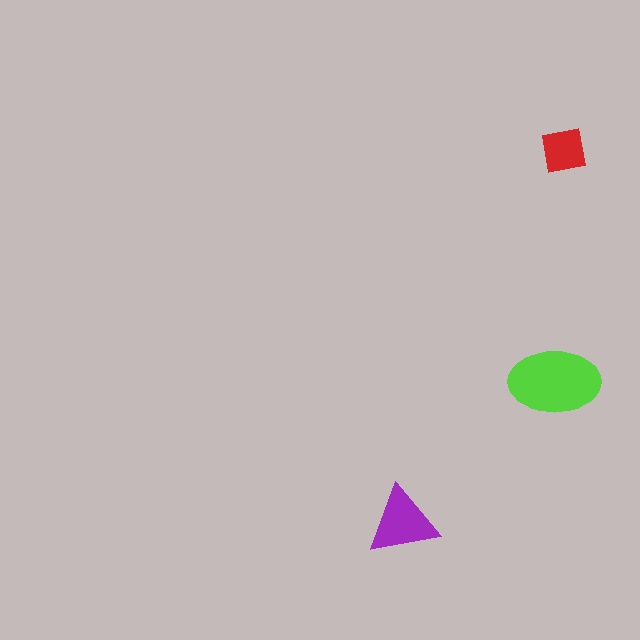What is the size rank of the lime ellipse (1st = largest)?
1st.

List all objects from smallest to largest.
The red square, the purple triangle, the lime ellipse.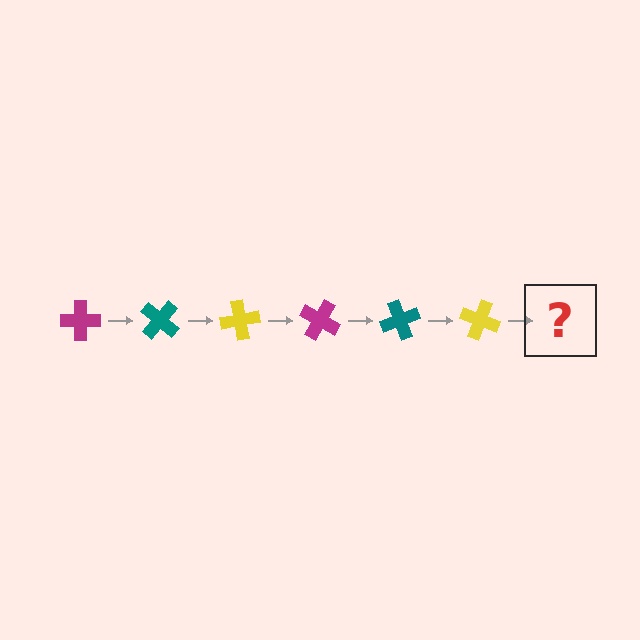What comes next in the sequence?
The next element should be a magenta cross, rotated 240 degrees from the start.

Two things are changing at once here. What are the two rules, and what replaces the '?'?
The two rules are that it rotates 40 degrees each step and the color cycles through magenta, teal, and yellow. The '?' should be a magenta cross, rotated 240 degrees from the start.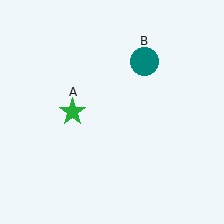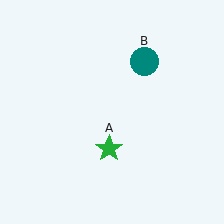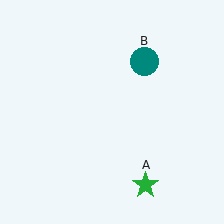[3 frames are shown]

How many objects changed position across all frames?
1 object changed position: green star (object A).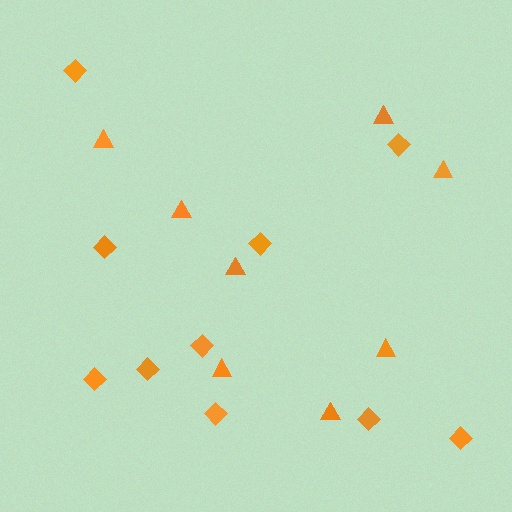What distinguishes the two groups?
There are 2 groups: one group of diamonds (10) and one group of triangles (8).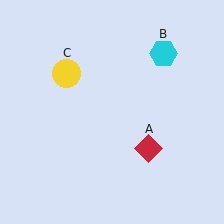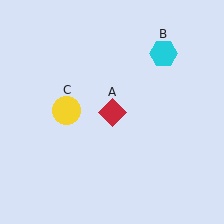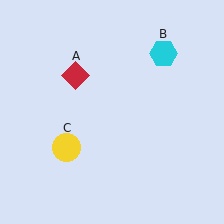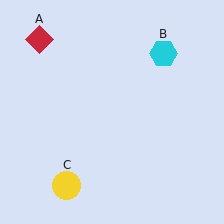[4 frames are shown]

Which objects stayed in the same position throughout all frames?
Cyan hexagon (object B) remained stationary.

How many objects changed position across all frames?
2 objects changed position: red diamond (object A), yellow circle (object C).